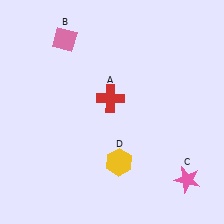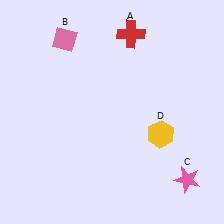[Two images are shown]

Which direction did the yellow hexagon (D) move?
The yellow hexagon (D) moved right.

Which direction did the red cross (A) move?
The red cross (A) moved up.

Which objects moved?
The objects that moved are: the red cross (A), the yellow hexagon (D).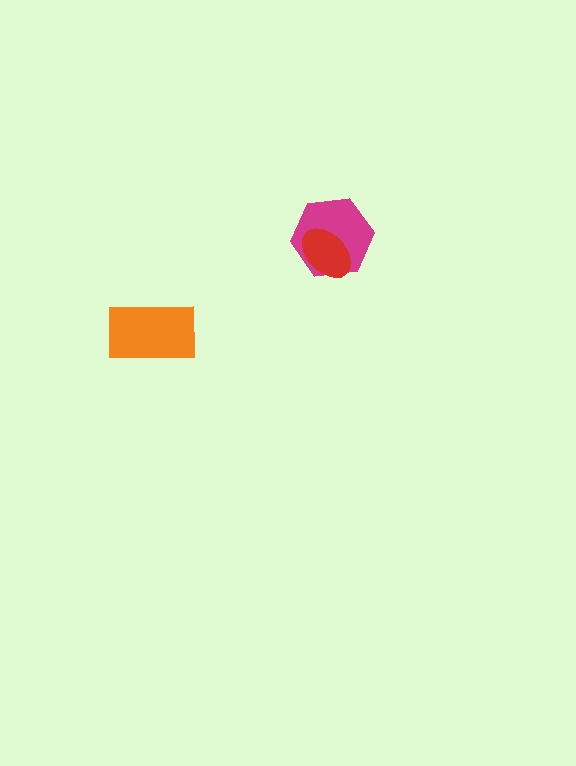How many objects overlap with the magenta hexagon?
1 object overlaps with the magenta hexagon.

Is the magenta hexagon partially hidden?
Yes, it is partially covered by another shape.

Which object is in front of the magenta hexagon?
The red ellipse is in front of the magenta hexagon.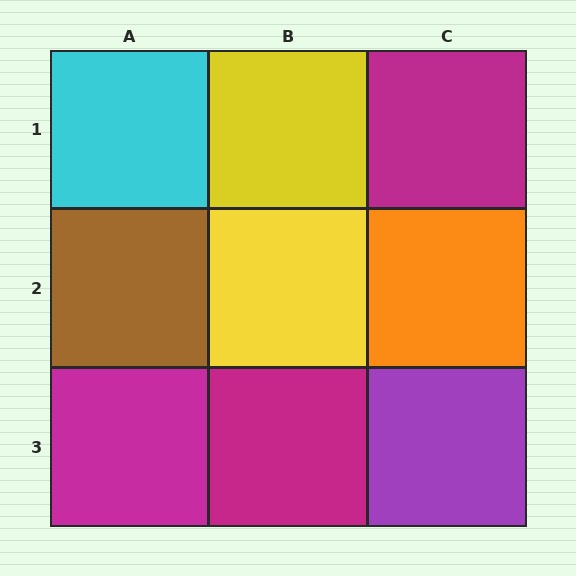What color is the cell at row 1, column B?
Yellow.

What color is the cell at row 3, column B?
Magenta.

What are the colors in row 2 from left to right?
Brown, yellow, orange.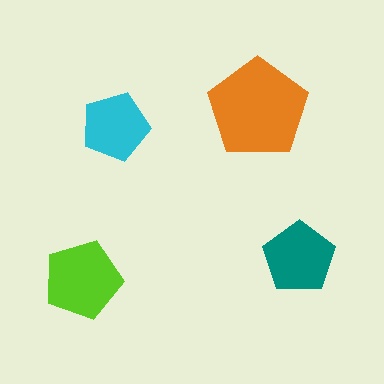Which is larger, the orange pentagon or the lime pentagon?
The orange one.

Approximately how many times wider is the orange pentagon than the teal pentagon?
About 1.5 times wider.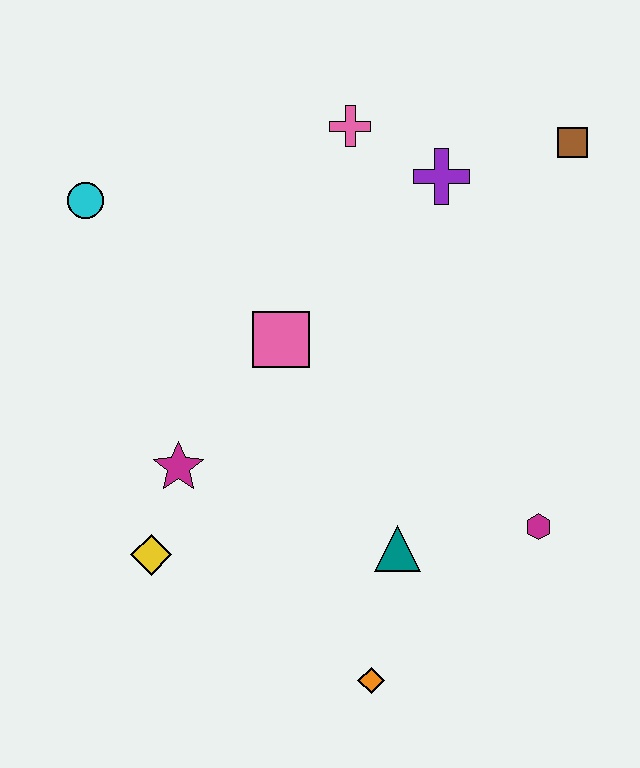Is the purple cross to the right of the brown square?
No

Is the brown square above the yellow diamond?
Yes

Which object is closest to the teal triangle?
The orange diamond is closest to the teal triangle.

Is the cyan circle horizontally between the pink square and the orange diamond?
No